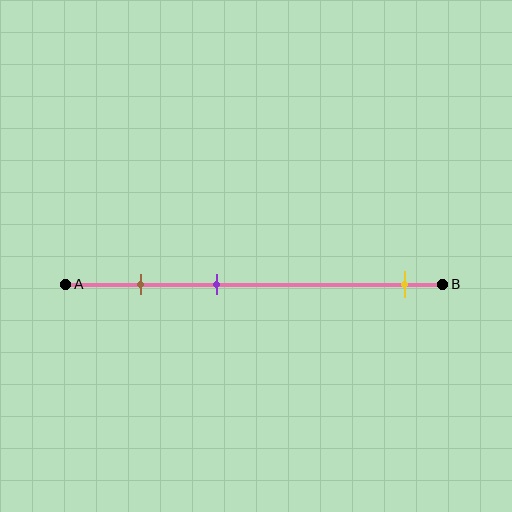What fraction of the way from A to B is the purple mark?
The purple mark is approximately 40% (0.4) of the way from A to B.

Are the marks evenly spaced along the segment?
No, the marks are not evenly spaced.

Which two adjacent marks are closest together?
The brown and purple marks are the closest adjacent pair.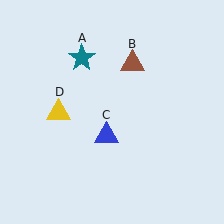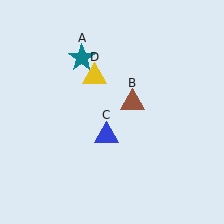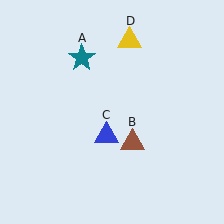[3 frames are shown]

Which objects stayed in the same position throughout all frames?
Teal star (object A) and blue triangle (object C) remained stationary.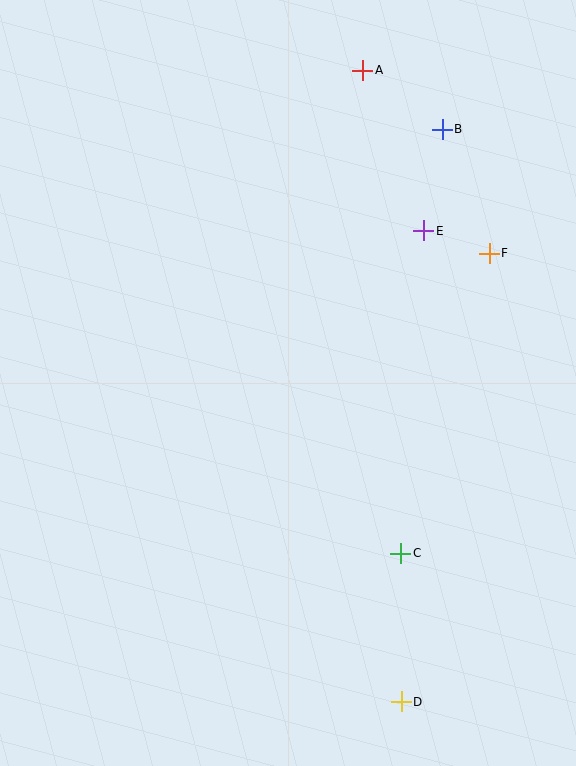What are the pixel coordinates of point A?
Point A is at (363, 70).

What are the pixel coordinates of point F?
Point F is at (489, 253).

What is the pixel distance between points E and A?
The distance between E and A is 172 pixels.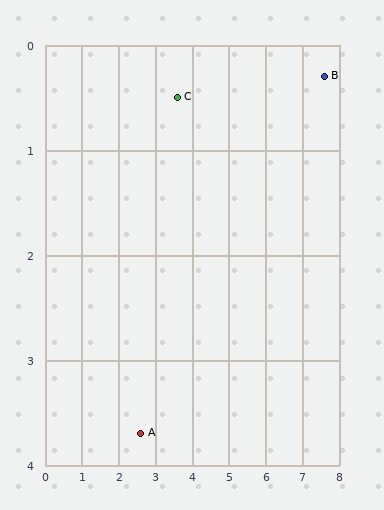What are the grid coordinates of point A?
Point A is at approximately (2.6, 3.7).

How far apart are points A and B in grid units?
Points A and B are about 6.0 grid units apart.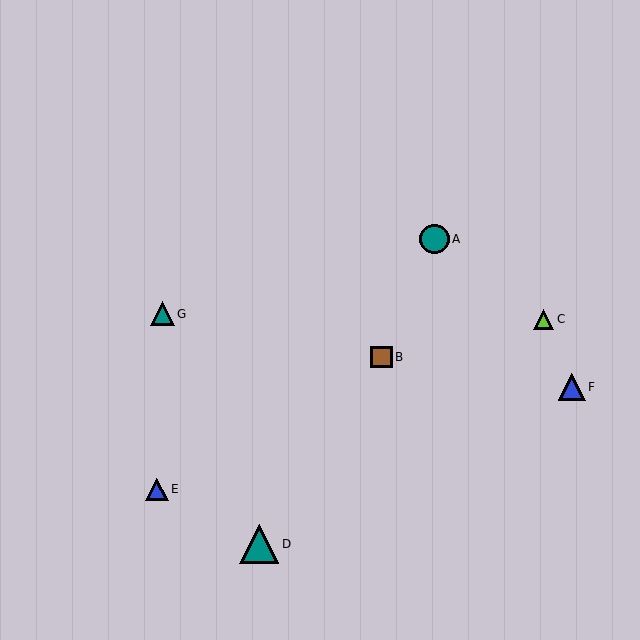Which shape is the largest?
The teal triangle (labeled D) is the largest.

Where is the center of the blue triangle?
The center of the blue triangle is at (572, 387).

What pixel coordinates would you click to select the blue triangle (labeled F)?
Click at (572, 387) to select the blue triangle F.